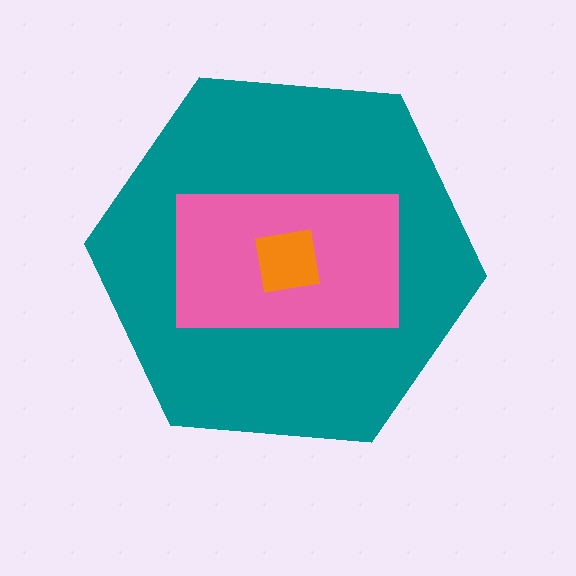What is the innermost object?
The orange square.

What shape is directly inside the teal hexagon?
The pink rectangle.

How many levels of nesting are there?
3.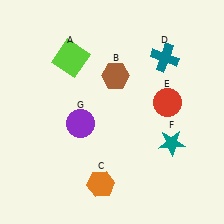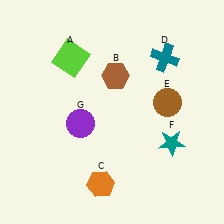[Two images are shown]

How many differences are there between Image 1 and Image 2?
There is 1 difference between the two images.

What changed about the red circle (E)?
In Image 1, E is red. In Image 2, it changed to brown.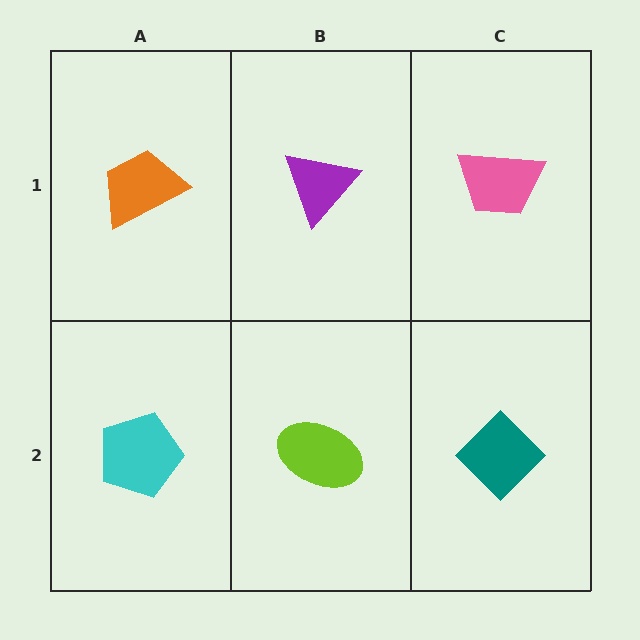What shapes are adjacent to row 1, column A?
A cyan pentagon (row 2, column A), a purple triangle (row 1, column B).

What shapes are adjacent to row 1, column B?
A lime ellipse (row 2, column B), an orange trapezoid (row 1, column A), a pink trapezoid (row 1, column C).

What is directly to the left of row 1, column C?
A purple triangle.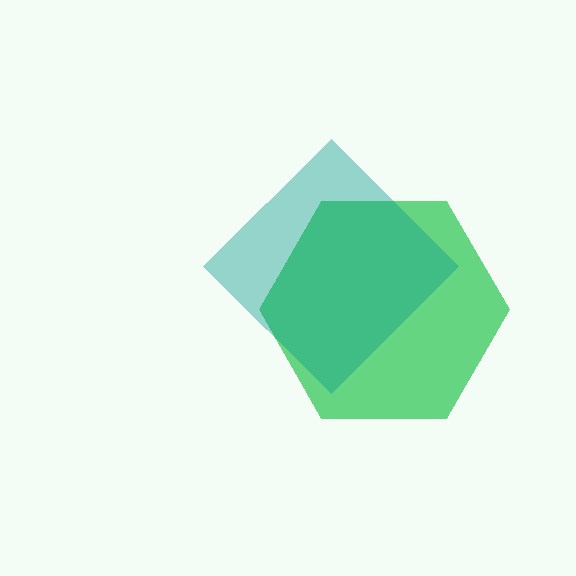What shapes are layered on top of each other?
The layered shapes are: a green hexagon, a teal diamond.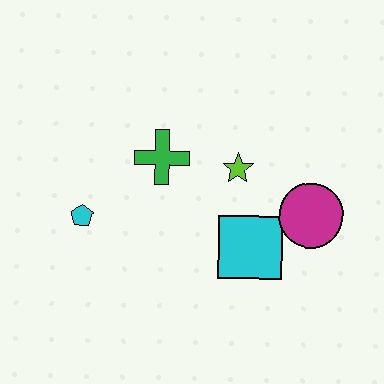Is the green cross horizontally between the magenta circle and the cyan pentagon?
Yes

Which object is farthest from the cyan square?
The cyan pentagon is farthest from the cyan square.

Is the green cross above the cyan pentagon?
Yes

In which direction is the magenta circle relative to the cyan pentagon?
The magenta circle is to the right of the cyan pentagon.